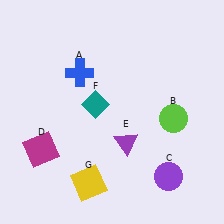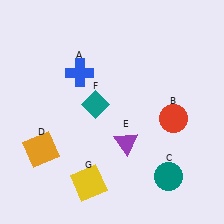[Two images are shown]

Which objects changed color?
B changed from lime to red. C changed from purple to teal. D changed from magenta to orange.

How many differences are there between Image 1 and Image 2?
There are 3 differences between the two images.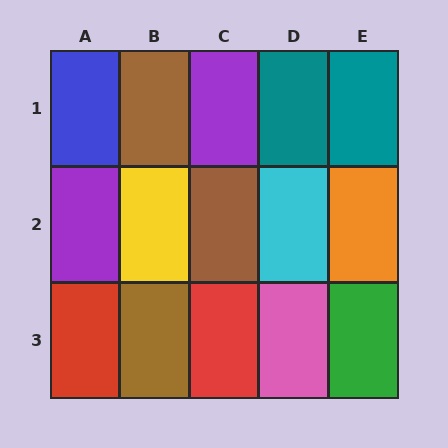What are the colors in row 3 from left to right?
Red, brown, red, pink, green.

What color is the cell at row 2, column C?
Brown.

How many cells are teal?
2 cells are teal.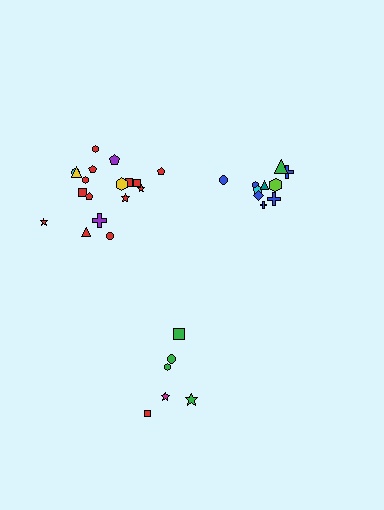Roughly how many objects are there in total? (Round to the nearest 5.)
Roughly 35 objects in total.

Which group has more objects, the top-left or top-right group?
The top-left group.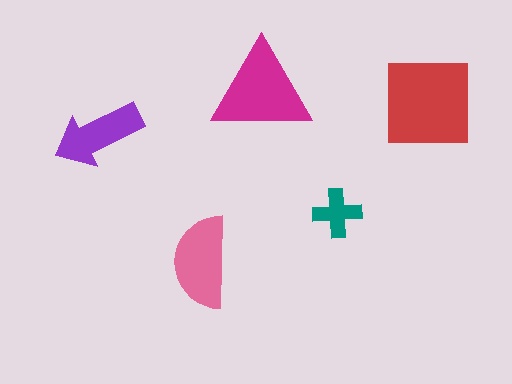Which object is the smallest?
The teal cross.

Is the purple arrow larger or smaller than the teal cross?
Larger.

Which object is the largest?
The red square.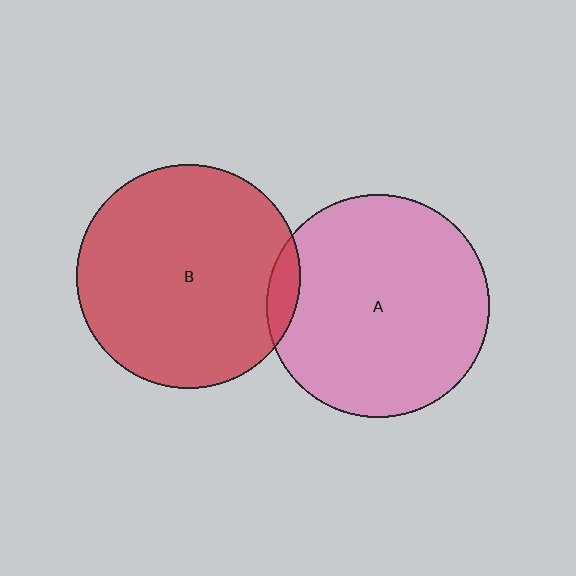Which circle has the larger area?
Circle B (red).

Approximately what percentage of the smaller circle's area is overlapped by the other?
Approximately 5%.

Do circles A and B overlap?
Yes.